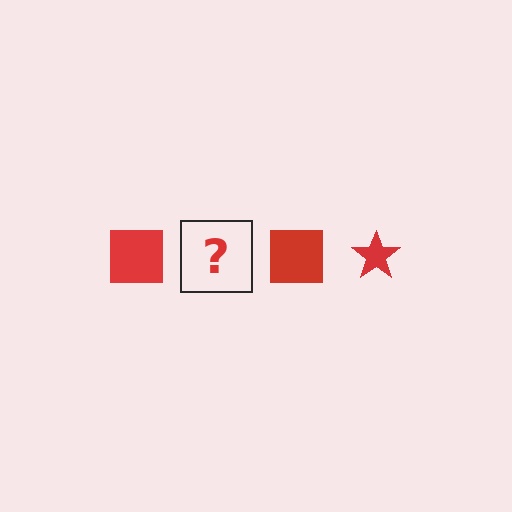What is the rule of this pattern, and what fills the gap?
The rule is that the pattern cycles through square, star shapes in red. The gap should be filled with a red star.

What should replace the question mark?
The question mark should be replaced with a red star.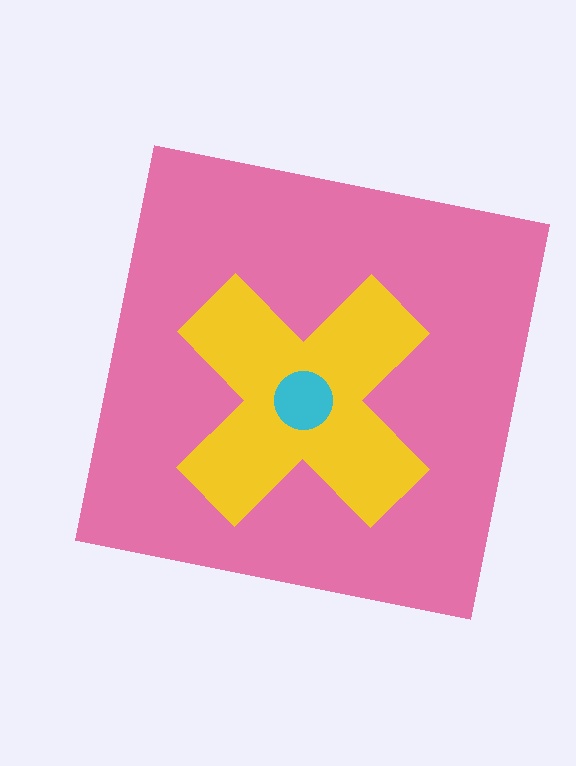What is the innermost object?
The cyan circle.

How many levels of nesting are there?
3.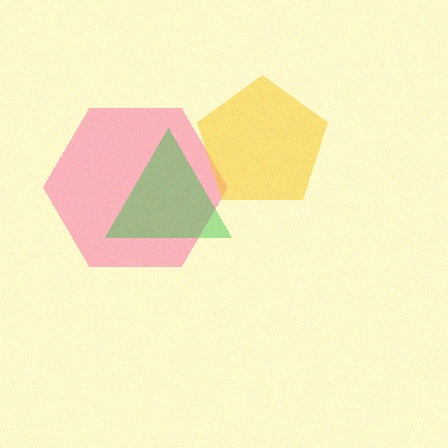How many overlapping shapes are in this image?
There are 3 overlapping shapes in the image.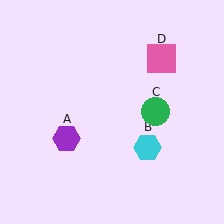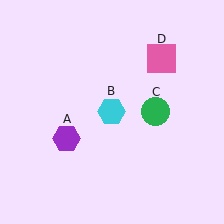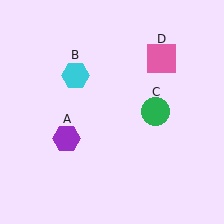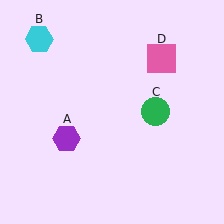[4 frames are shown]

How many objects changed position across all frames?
1 object changed position: cyan hexagon (object B).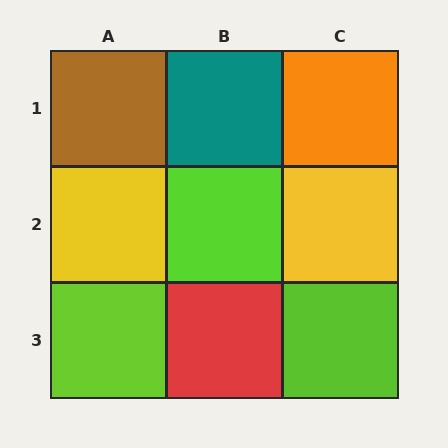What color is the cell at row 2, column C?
Yellow.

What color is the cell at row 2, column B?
Lime.